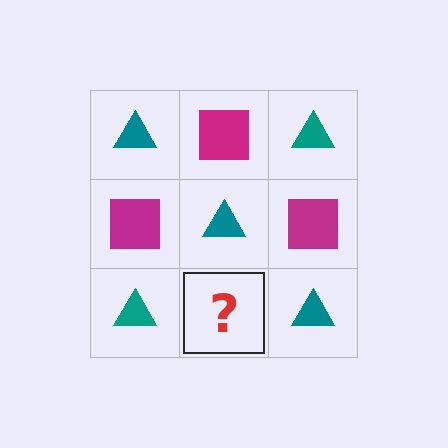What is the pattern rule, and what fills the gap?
The rule is that it alternates teal triangle and magenta square in a checkerboard pattern. The gap should be filled with a magenta square.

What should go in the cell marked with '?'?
The missing cell should contain a magenta square.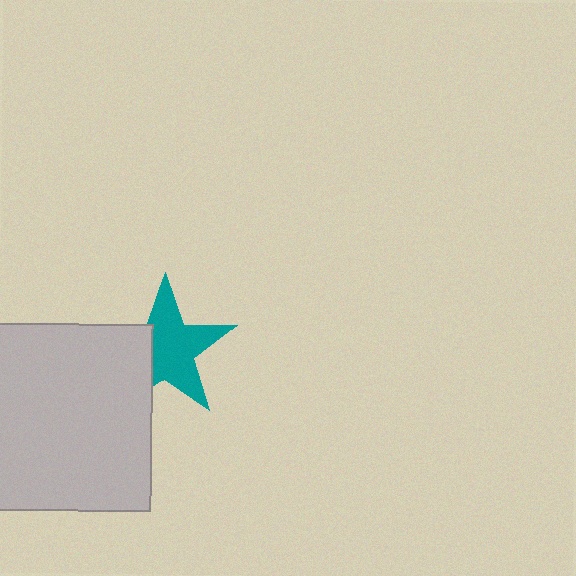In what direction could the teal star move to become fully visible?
The teal star could move right. That would shift it out from behind the light gray square entirely.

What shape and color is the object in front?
The object in front is a light gray square.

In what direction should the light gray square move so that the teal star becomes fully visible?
The light gray square should move left. That is the shortest direction to clear the overlap and leave the teal star fully visible.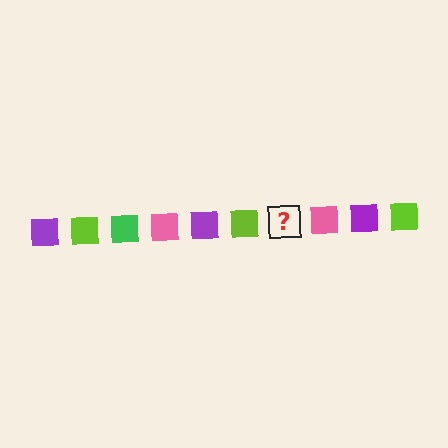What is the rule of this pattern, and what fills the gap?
The rule is that the pattern cycles through purple, lime, green, pink squares. The gap should be filled with a green square.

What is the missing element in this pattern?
The missing element is a green square.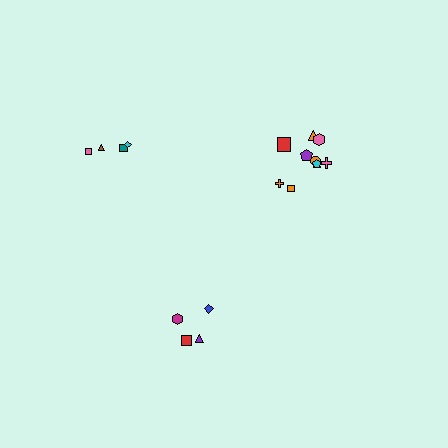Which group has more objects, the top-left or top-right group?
The top-right group.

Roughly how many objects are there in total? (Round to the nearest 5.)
Roughly 20 objects in total.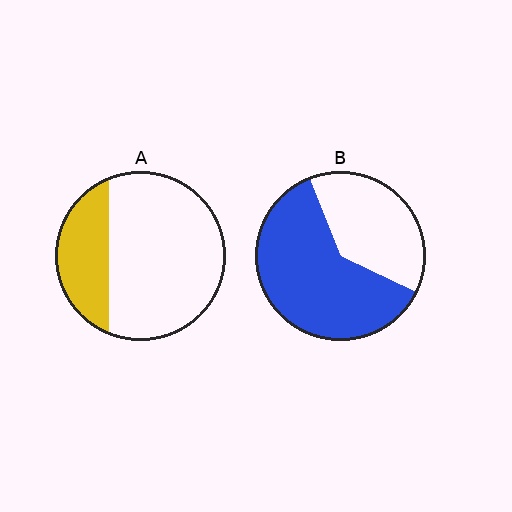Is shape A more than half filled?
No.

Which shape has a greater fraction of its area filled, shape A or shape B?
Shape B.